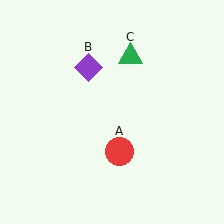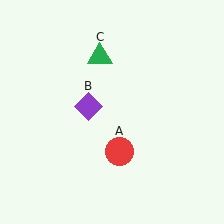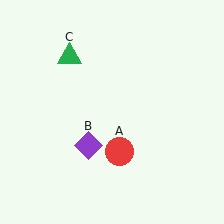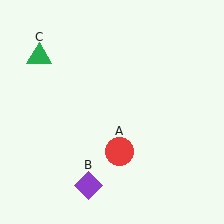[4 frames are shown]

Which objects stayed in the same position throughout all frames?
Red circle (object A) remained stationary.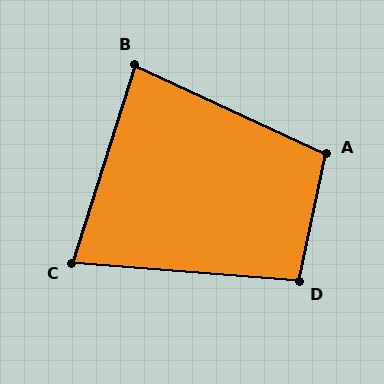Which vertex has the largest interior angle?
A, at approximately 103 degrees.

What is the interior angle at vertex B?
Approximately 83 degrees (acute).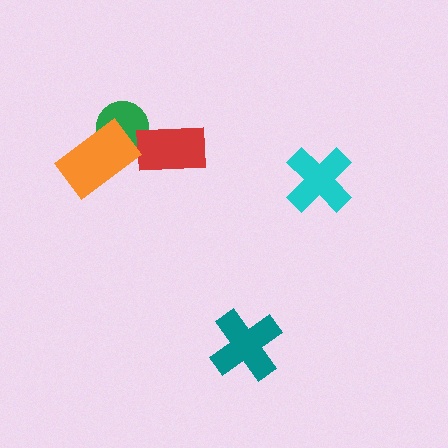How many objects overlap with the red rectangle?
1 object overlaps with the red rectangle.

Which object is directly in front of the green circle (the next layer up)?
The red rectangle is directly in front of the green circle.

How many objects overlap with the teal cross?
0 objects overlap with the teal cross.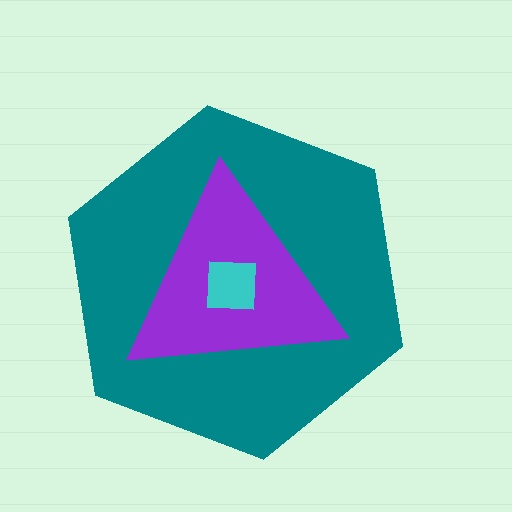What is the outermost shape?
The teal hexagon.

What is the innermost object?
The cyan square.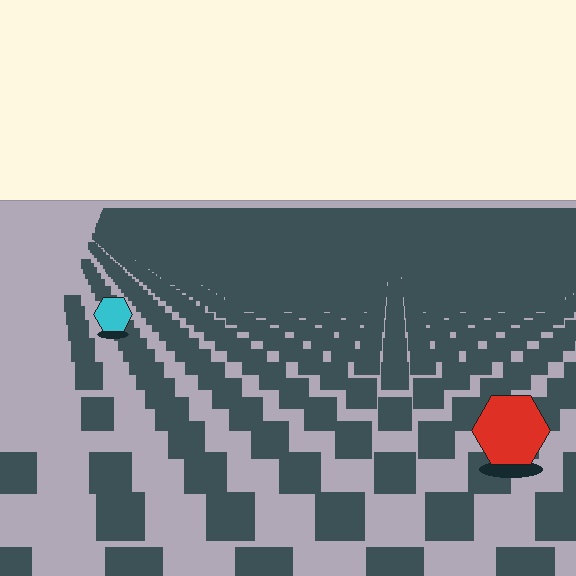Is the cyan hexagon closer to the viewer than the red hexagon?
No. The red hexagon is closer — you can tell from the texture gradient: the ground texture is coarser near it.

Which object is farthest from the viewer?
The cyan hexagon is farthest from the viewer. It appears smaller and the ground texture around it is denser.